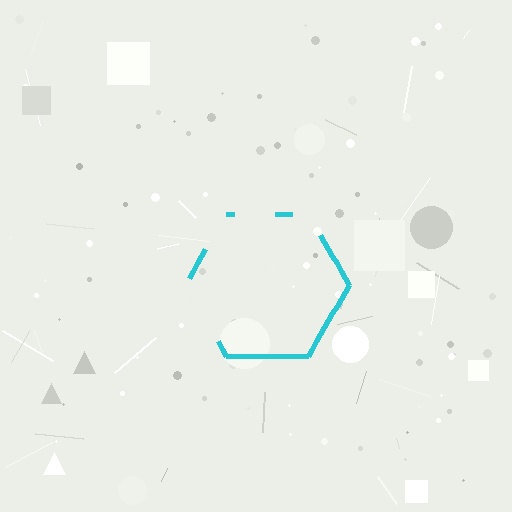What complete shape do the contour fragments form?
The contour fragments form a hexagon.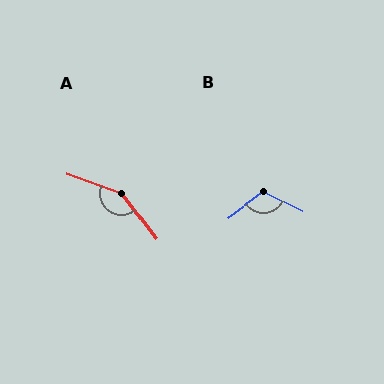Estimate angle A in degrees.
Approximately 147 degrees.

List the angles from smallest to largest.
B (117°), A (147°).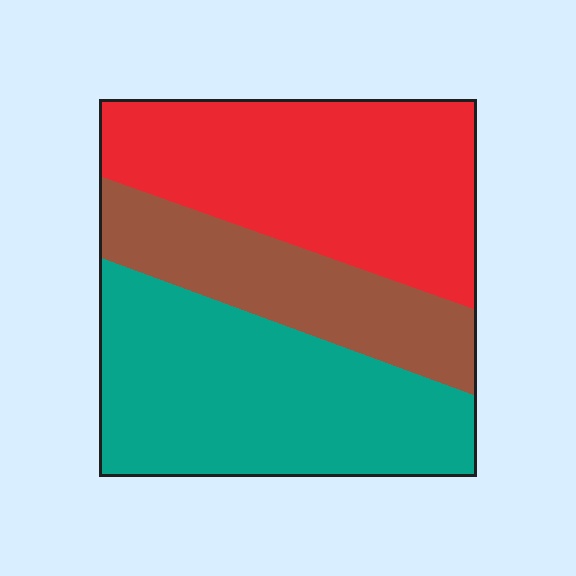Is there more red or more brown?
Red.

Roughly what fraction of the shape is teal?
Teal covers around 40% of the shape.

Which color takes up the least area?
Brown, at roughly 20%.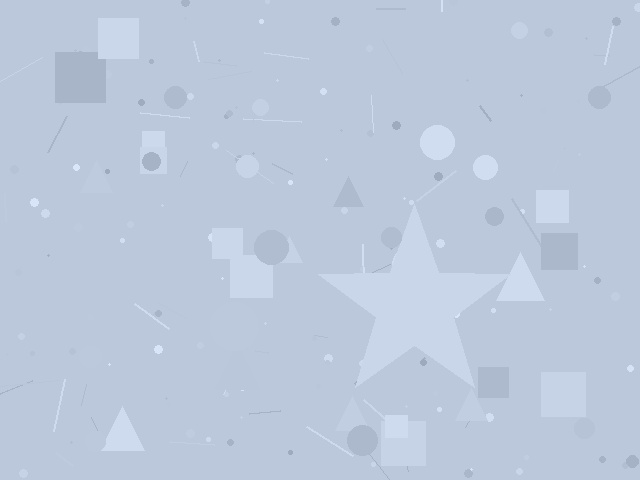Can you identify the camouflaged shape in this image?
The camouflaged shape is a star.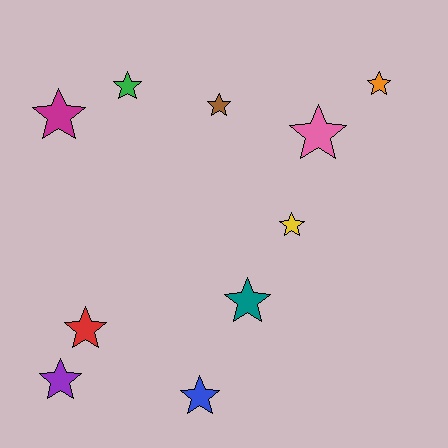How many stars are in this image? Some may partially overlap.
There are 10 stars.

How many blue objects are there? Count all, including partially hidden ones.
There is 1 blue object.